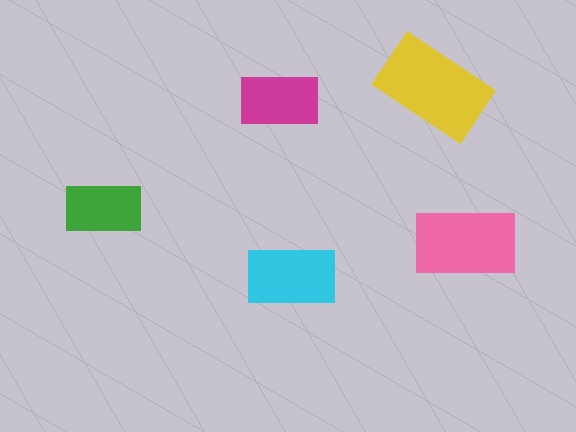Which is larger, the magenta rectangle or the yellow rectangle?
The yellow one.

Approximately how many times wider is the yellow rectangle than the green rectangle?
About 1.5 times wider.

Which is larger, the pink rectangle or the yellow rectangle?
The yellow one.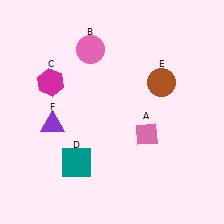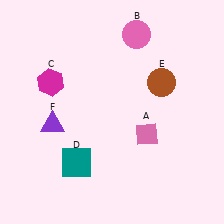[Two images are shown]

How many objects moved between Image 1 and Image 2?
1 object moved between the two images.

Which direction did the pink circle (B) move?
The pink circle (B) moved right.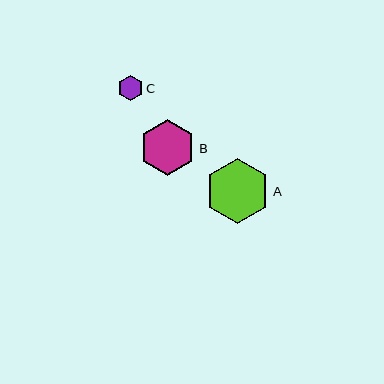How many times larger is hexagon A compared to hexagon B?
Hexagon A is approximately 1.1 times the size of hexagon B.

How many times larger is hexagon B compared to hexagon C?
Hexagon B is approximately 2.2 times the size of hexagon C.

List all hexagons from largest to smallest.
From largest to smallest: A, B, C.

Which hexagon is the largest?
Hexagon A is the largest with a size of approximately 64 pixels.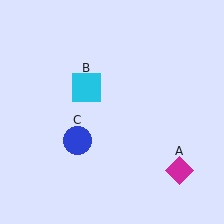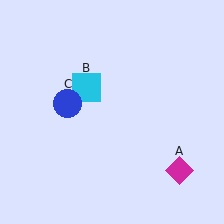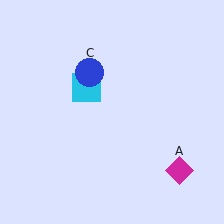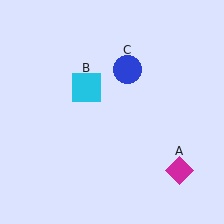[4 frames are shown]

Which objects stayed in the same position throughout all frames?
Magenta diamond (object A) and cyan square (object B) remained stationary.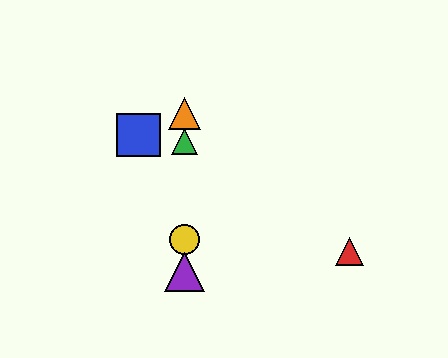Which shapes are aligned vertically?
The green triangle, the yellow circle, the purple triangle, the orange triangle are aligned vertically.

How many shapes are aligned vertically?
4 shapes (the green triangle, the yellow circle, the purple triangle, the orange triangle) are aligned vertically.